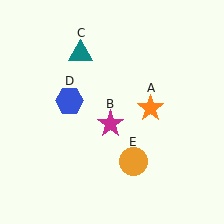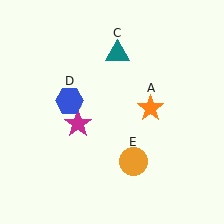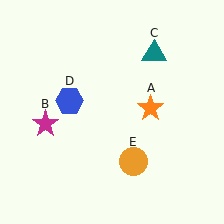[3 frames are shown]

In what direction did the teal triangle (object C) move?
The teal triangle (object C) moved right.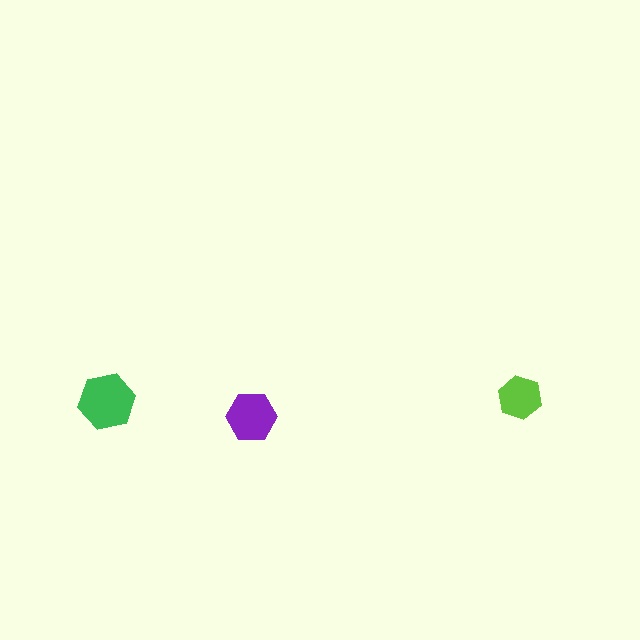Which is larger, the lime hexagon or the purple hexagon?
The purple one.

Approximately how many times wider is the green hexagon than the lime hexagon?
About 1.5 times wider.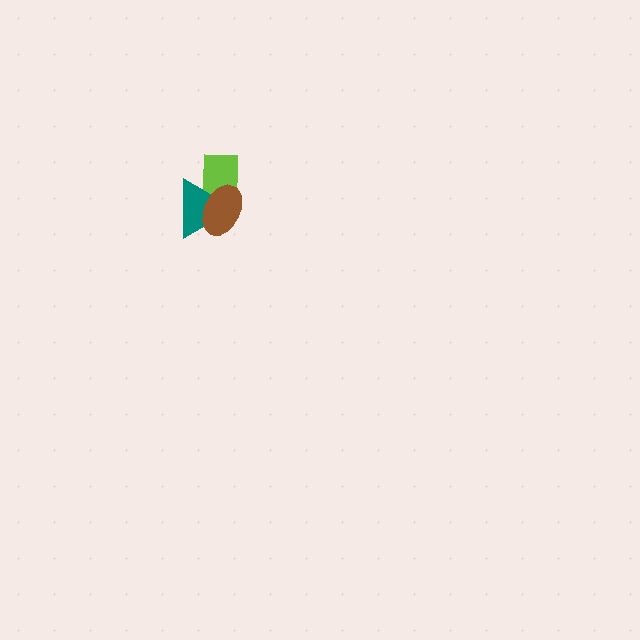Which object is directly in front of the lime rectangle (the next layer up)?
The teal triangle is directly in front of the lime rectangle.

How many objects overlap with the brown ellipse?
2 objects overlap with the brown ellipse.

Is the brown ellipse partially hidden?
No, no other shape covers it.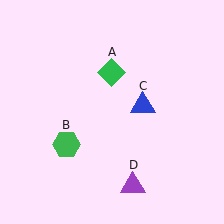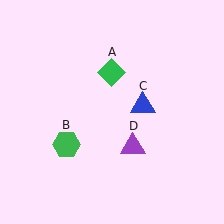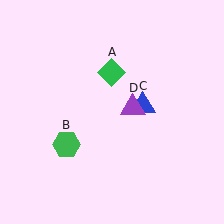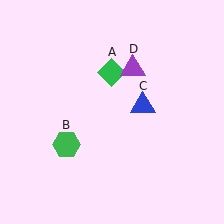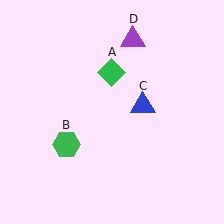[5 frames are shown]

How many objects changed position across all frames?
1 object changed position: purple triangle (object D).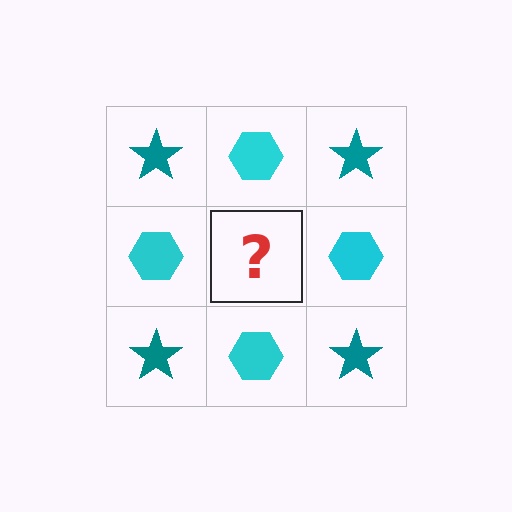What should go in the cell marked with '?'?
The missing cell should contain a teal star.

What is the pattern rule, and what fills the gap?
The rule is that it alternates teal star and cyan hexagon in a checkerboard pattern. The gap should be filled with a teal star.